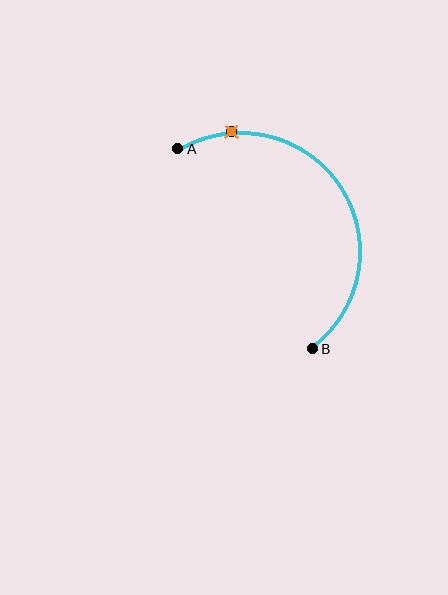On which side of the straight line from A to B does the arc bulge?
The arc bulges above and to the right of the straight line connecting A and B.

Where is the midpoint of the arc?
The arc midpoint is the point on the curve farthest from the straight line joining A and B. It sits above and to the right of that line.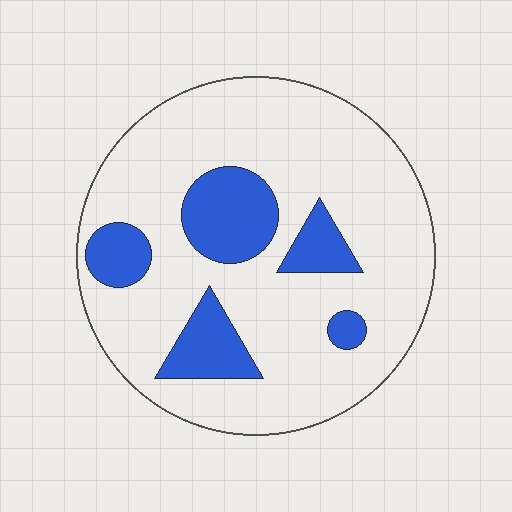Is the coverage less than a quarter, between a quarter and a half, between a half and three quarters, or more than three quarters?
Less than a quarter.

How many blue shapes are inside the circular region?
5.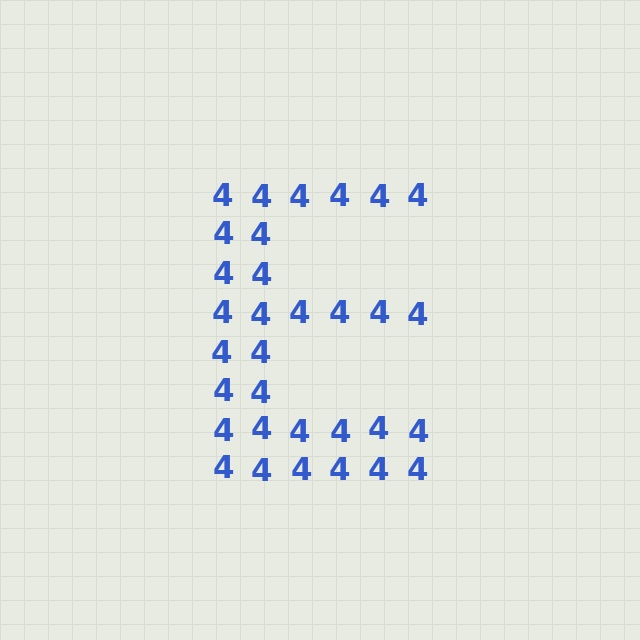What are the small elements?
The small elements are digit 4's.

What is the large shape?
The large shape is the letter E.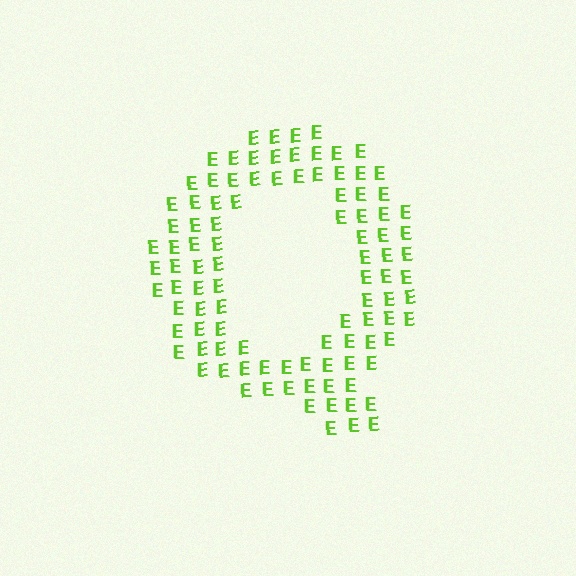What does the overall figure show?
The overall figure shows the letter Q.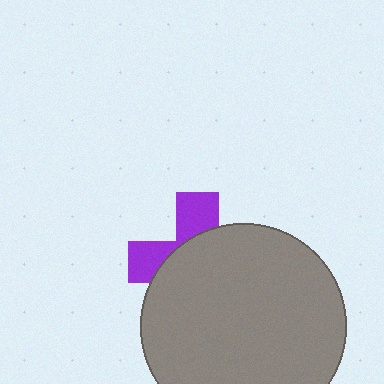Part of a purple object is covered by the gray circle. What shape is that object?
It is a cross.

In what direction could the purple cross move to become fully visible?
The purple cross could move up. That would shift it out from behind the gray circle entirely.